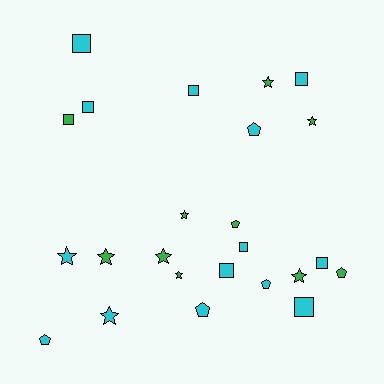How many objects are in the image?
There are 24 objects.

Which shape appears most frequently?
Square, with 9 objects.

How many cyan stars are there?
There are 2 cyan stars.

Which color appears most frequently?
Cyan, with 14 objects.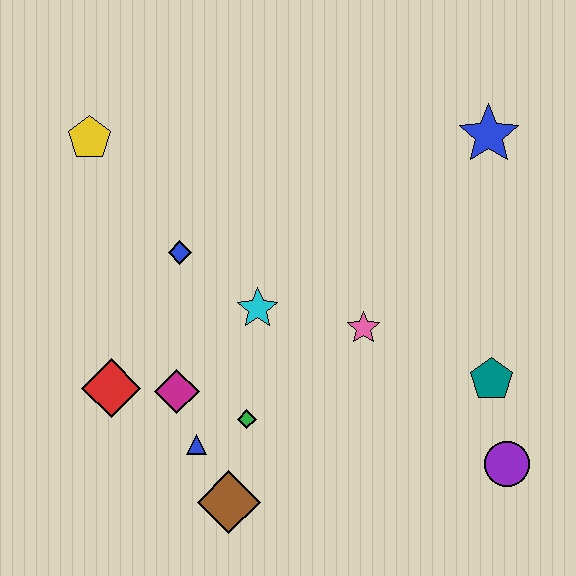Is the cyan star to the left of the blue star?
Yes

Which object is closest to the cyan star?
The blue diamond is closest to the cyan star.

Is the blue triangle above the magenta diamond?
No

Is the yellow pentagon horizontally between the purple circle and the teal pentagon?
No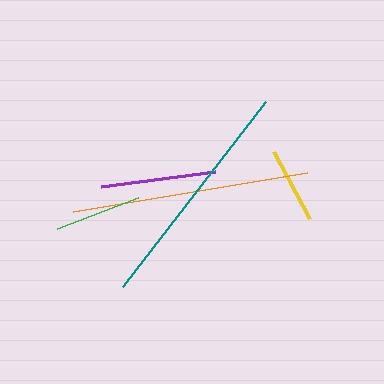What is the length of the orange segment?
The orange segment is approximately 237 pixels long.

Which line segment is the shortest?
The yellow line is the shortest at approximately 77 pixels.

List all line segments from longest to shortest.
From longest to shortest: orange, teal, purple, green, yellow.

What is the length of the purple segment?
The purple segment is approximately 115 pixels long.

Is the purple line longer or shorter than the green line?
The purple line is longer than the green line.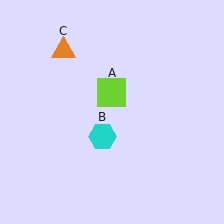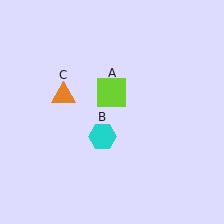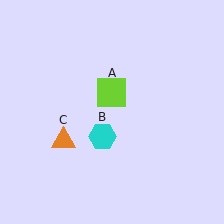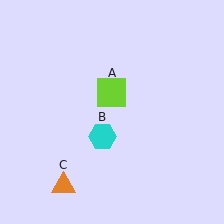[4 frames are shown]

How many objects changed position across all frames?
1 object changed position: orange triangle (object C).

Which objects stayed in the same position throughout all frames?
Lime square (object A) and cyan hexagon (object B) remained stationary.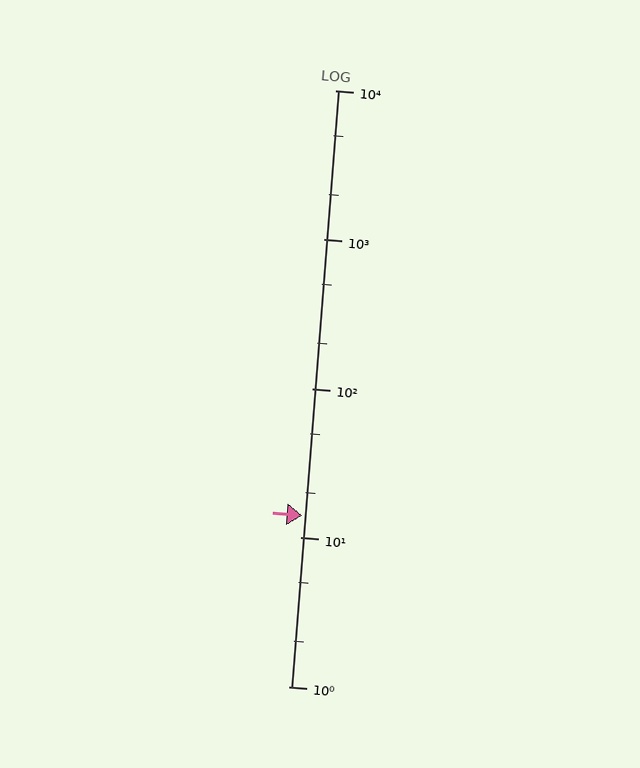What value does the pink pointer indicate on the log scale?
The pointer indicates approximately 14.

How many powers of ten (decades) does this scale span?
The scale spans 4 decades, from 1 to 10000.